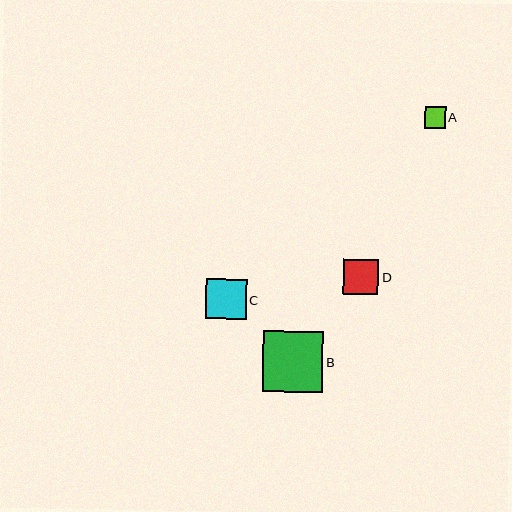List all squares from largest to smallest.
From largest to smallest: B, C, D, A.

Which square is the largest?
Square B is the largest with a size of approximately 61 pixels.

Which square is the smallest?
Square A is the smallest with a size of approximately 21 pixels.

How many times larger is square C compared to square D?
Square C is approximately 1.2 times the size of square D.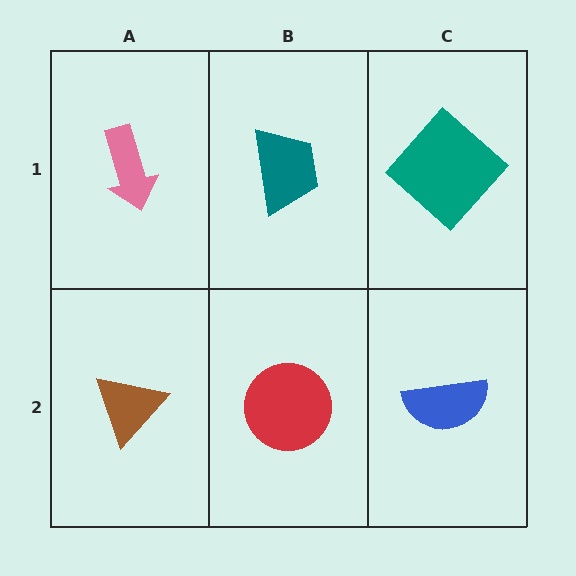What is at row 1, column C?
A teal diamond.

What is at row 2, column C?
A blue semicircle.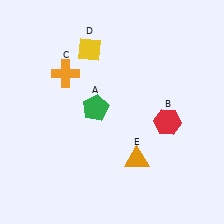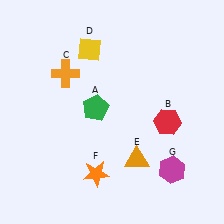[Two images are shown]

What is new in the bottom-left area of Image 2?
An orange star (F) was added in the bottom-left area of Image 2.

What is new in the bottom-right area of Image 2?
A magenta hexagon (G) was added in the bottom-right area of Image 2.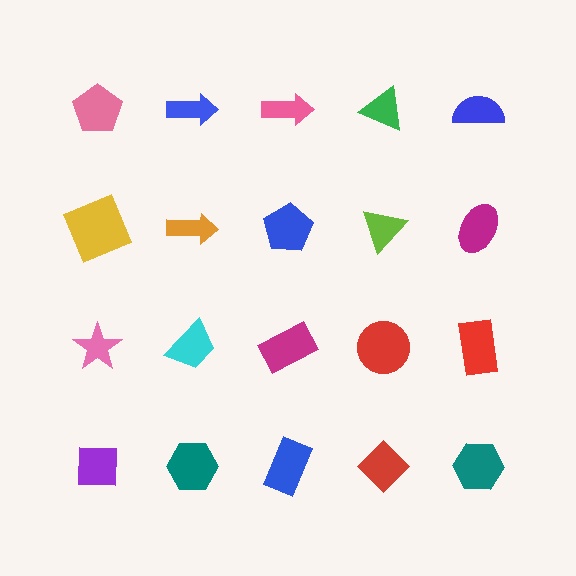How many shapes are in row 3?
5 shapes.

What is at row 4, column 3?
A blue rectangle.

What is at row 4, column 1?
A purple square.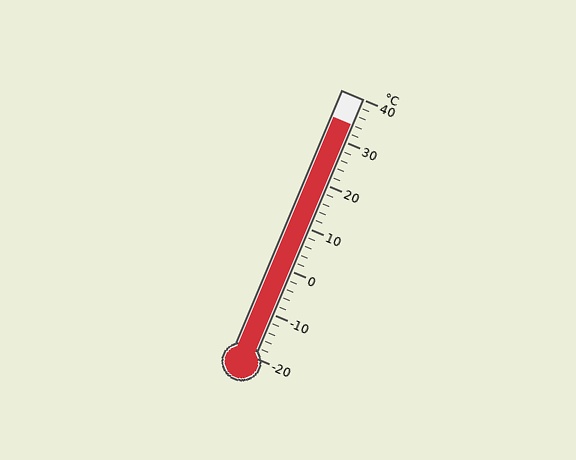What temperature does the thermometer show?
The thermometer shows approximately 34°C.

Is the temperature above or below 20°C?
The temperature is above 20°C.